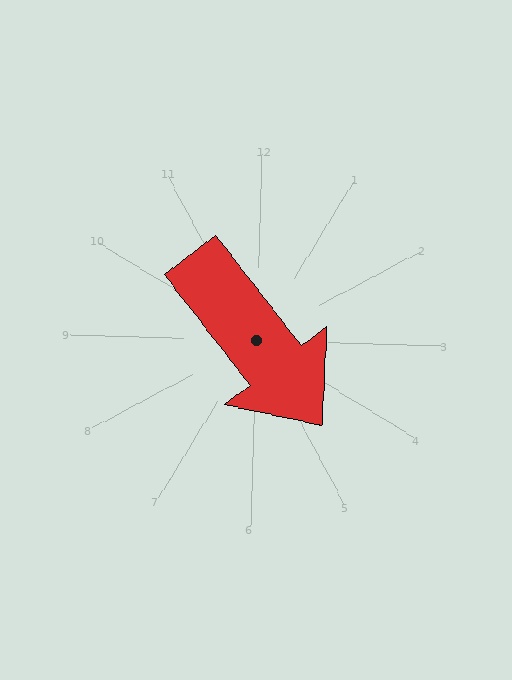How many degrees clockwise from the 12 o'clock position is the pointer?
Approximately 141 degrees.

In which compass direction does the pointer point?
Southeast.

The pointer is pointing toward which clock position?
Roughly 5 o'clock.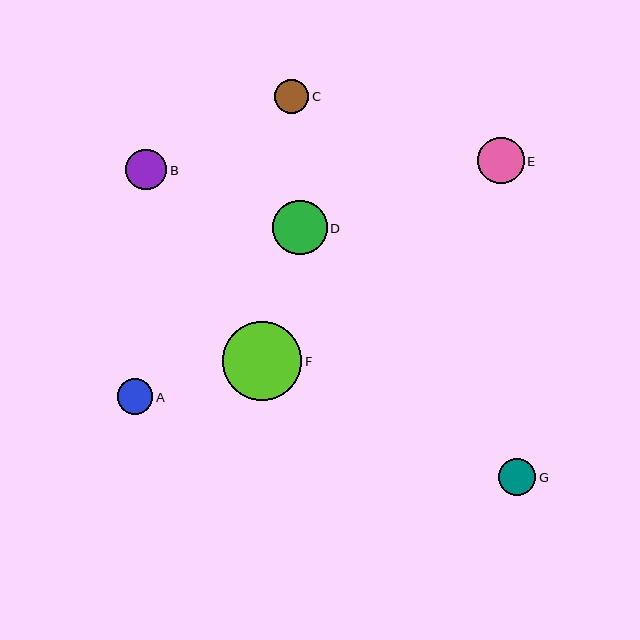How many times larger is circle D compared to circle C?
Circle D is approximately 1.6 times the size of circle C.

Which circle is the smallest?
Circle C is the smallest with a size of approximately 34 pixels.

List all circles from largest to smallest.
From largest to smallest: F, D, E, B, G, A, C.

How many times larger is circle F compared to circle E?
Circle F is approximately 1.7 times the size of circle E.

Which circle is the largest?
Circle F is the largest with a size of approximately 79 pixels.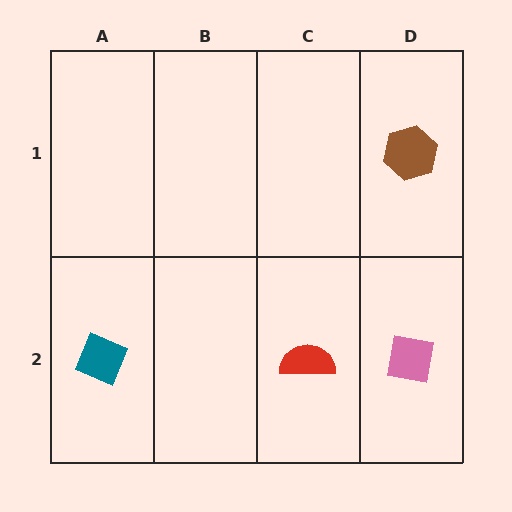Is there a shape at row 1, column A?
No, that cell is empty.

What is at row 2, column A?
A teal diamond.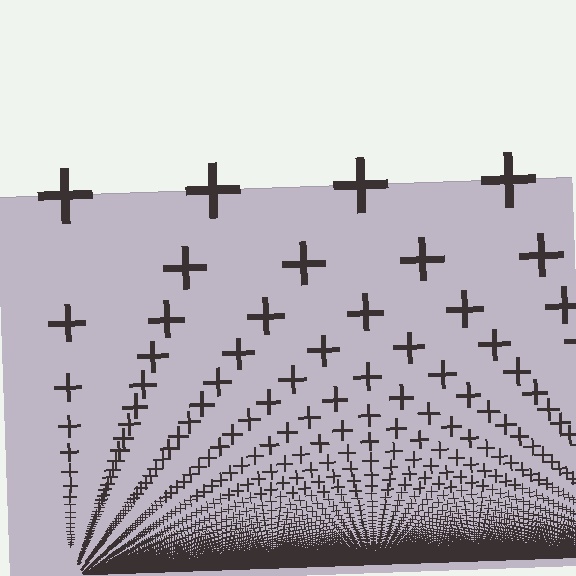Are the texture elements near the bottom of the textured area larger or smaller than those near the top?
Smaller. The gradient is inverted — elements near the bottom are smaller and denser.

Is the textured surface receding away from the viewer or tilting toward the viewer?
The surface appears to tilt toward the viewer. Texture elements get larger and sparser toward the top.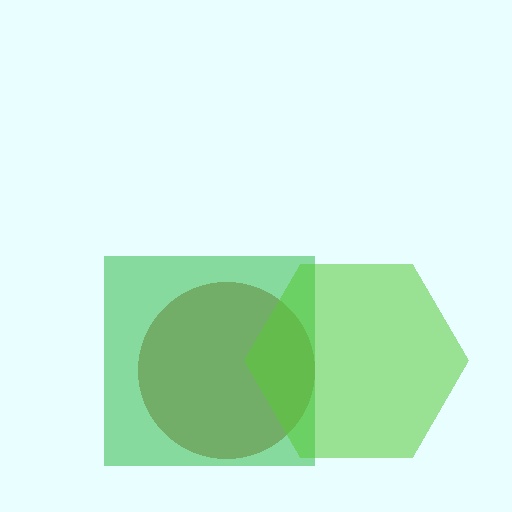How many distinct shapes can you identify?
There are 3 distinct shapes: a brown circle, a green square, a lime hexagon.